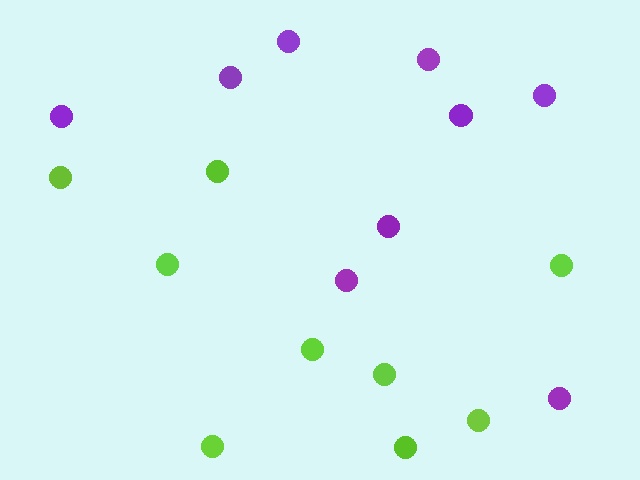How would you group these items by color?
There are 2 groups: one group of purple circles (9) and one group of lime circles (9).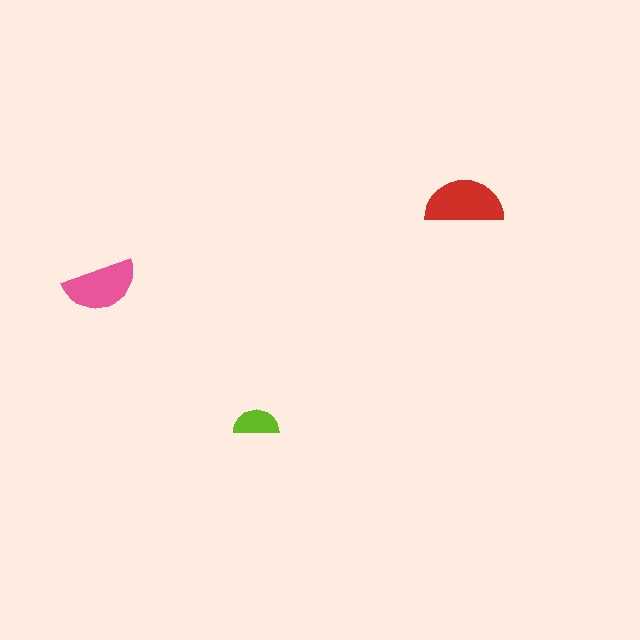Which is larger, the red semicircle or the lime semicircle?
The red one.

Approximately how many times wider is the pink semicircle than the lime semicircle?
About 1.5 times wider.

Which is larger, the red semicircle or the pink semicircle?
The red one.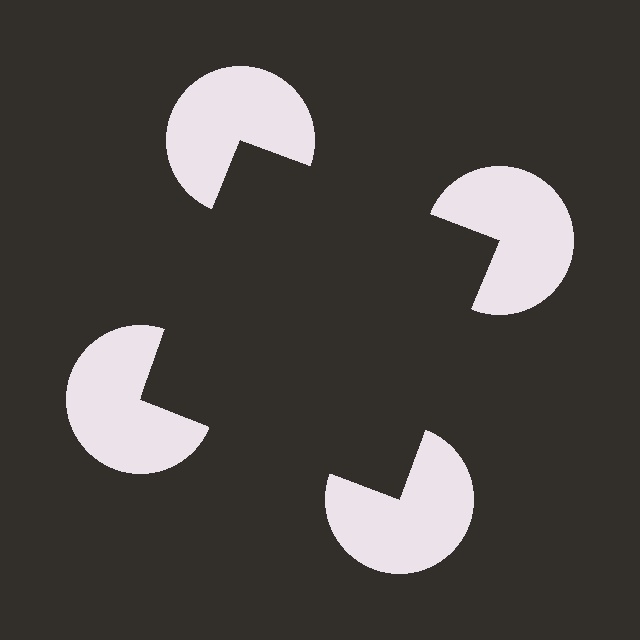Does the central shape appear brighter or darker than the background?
It typically appears slightly darker than the background, even though no actual brightness change is drawn.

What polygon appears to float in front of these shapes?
An illusory square — its edges are inferred from the aligned wedge cuts in the pac-man discs, not physically drawn.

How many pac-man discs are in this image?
There are 4 — one at each vertex of the illusory square.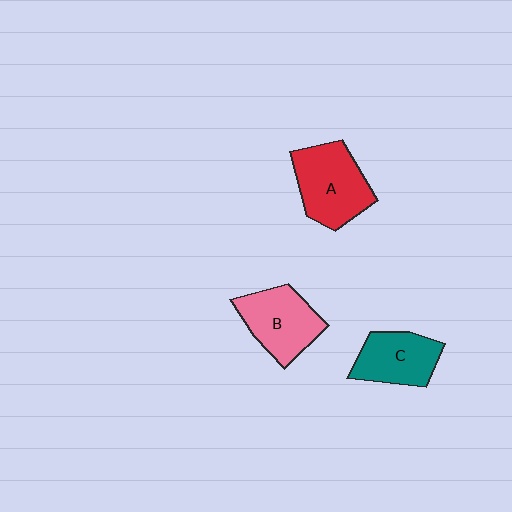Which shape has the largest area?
Shape A (red).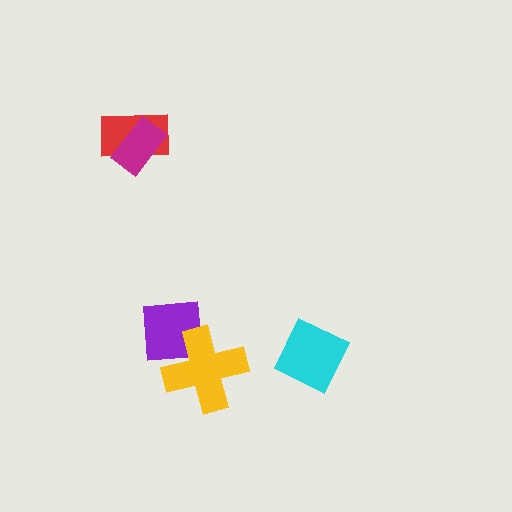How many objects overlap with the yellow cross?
1 object overlaps with the yellow cross.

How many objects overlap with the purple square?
1 object overlaps with the purple square.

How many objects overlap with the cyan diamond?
0 objects overlap with the cyan diamond.